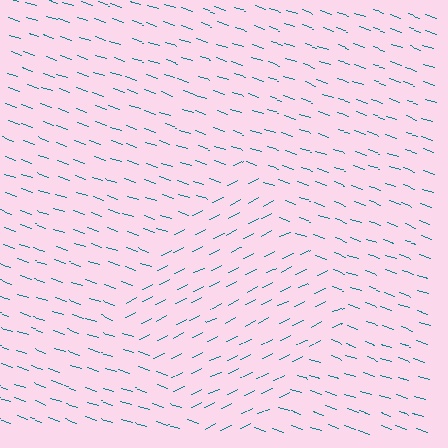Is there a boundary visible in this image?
Yes, there is a texture boundary formed by a change in line orientation.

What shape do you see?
I see a diamond.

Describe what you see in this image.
The image is filled with small teal line segments. A diamond region in the image has lines oriented differently from the surrounding lines, creating a visible texture boundary.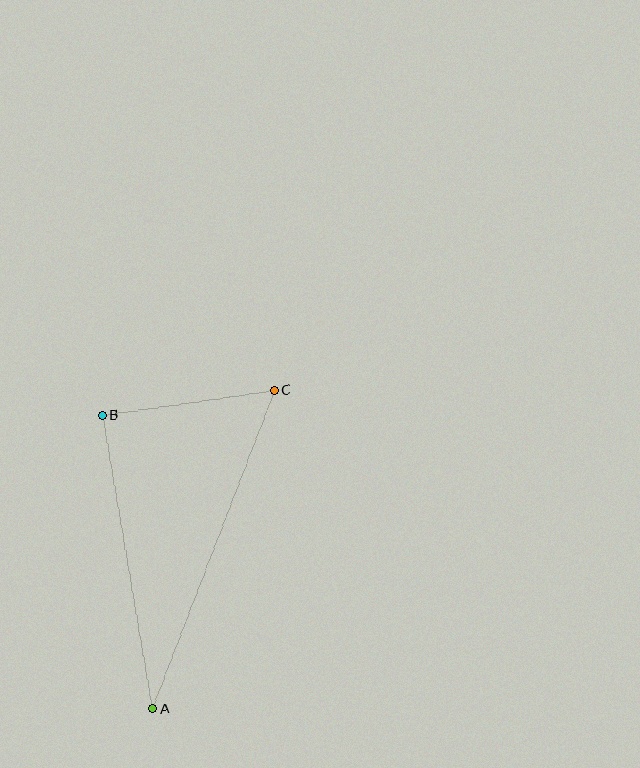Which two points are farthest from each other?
Points A and C are farthest from each other.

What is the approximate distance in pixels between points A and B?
The distance between A and B is approximately 298 pixels.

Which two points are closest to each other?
Points B and C are closest to each other.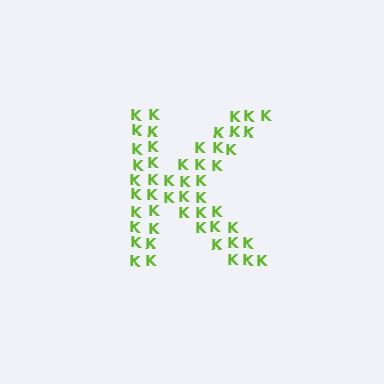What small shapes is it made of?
It is made of small letter K's.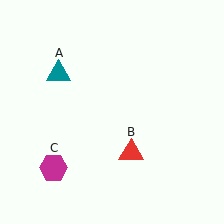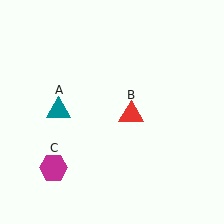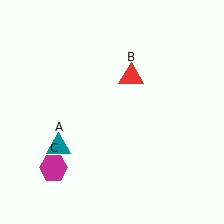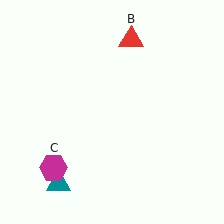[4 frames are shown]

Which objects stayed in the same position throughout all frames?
Magenta hexagon (object C) remained stationary.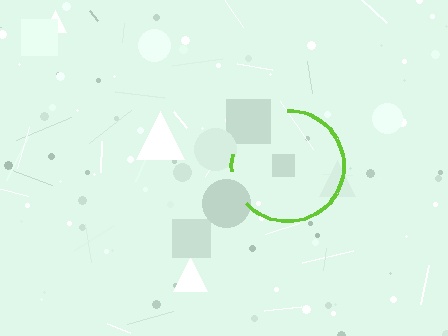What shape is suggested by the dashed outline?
The dashed outline suggests a circle.